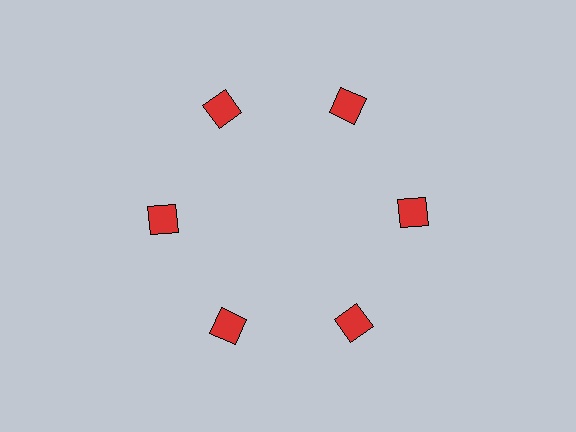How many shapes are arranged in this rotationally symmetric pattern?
There are 6 shapes, arranged in 6 groups of 1.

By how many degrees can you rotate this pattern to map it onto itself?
The pattern maps onto itself every 60 degrees of rotation.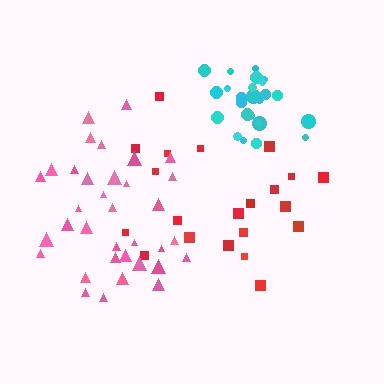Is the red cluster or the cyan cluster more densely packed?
Cyan.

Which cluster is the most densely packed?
Cyan.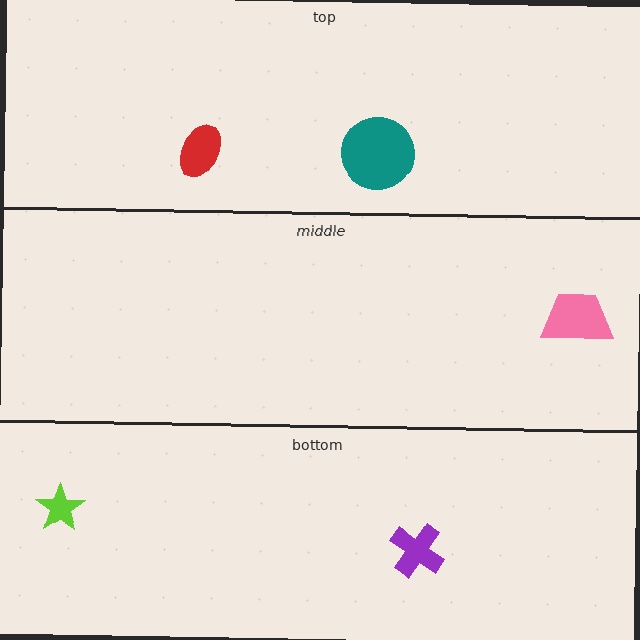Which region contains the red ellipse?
The top region.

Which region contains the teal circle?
The top region.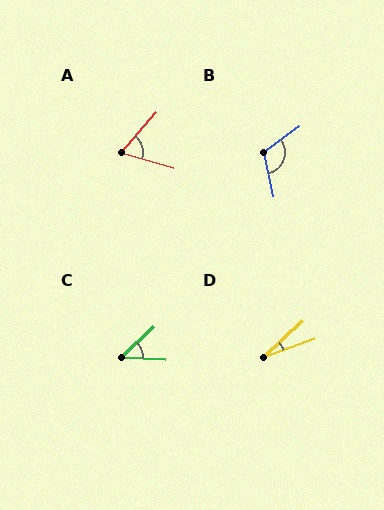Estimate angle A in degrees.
Approximately 65 degrees.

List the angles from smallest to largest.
D (23°), C (46°), A (65°), B (114°).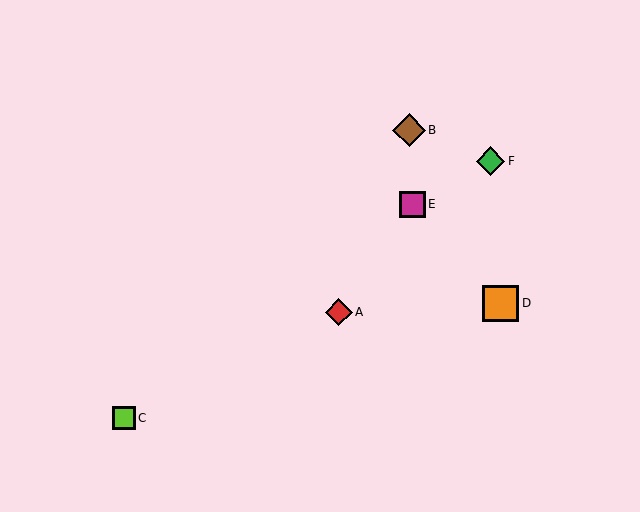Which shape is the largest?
The orange square (labeled D) is the largest.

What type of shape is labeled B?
Shape B is a brown diamond.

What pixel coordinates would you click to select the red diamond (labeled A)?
Click at (339, 312) to select the red diamond A.